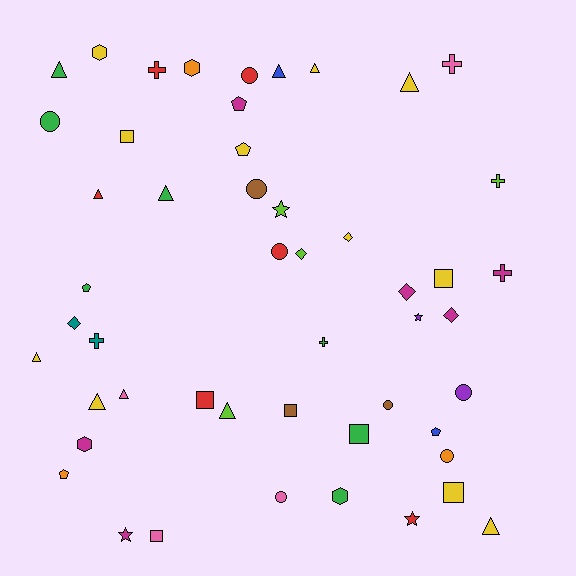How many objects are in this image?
There are 50 objects.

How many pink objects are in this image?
There are 4 pink objects.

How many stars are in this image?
There are 4 stars.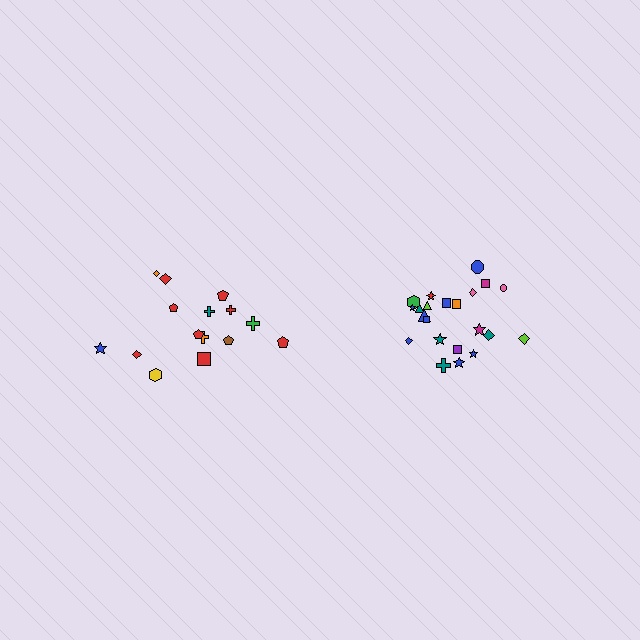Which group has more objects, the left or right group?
The right group.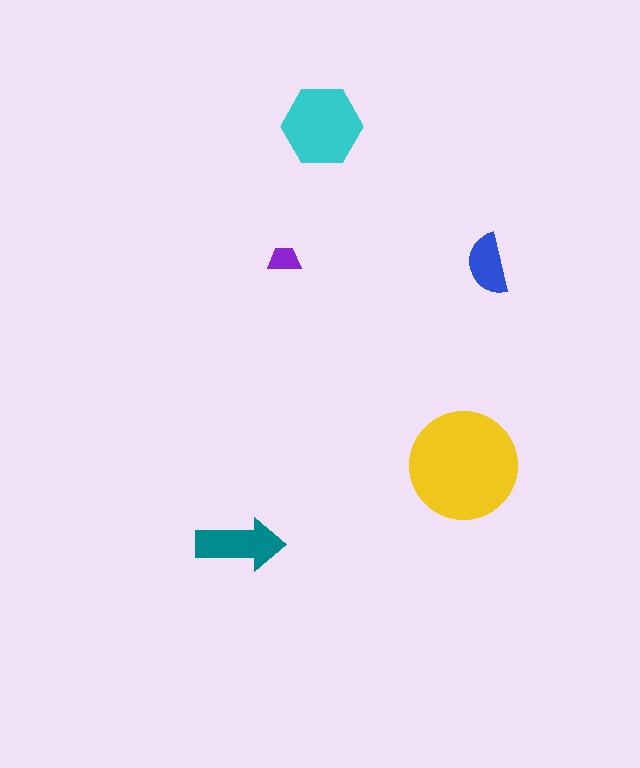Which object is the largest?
The yellow circle.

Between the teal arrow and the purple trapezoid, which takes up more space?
The teal arrow.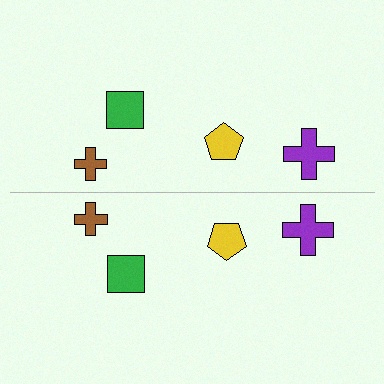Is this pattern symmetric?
Yes, this pattern has bilateral (reflection) symmetry.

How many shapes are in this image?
There are 8 shapes in this image.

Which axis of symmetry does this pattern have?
The pattern has a horizontal axis of symmetry running through the center of the image.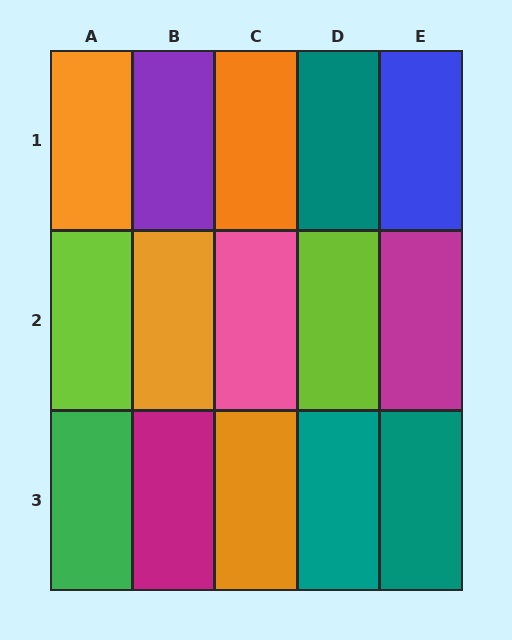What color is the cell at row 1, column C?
Orange.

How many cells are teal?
3 cells are teal.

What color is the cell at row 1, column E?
Blue.